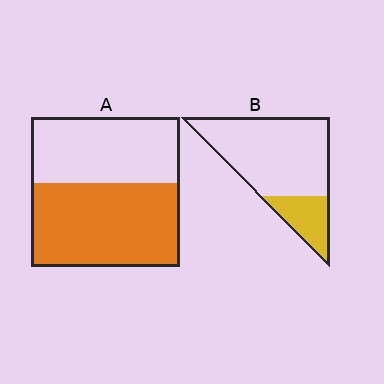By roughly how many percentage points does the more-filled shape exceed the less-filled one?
By roughly 35 percentage points (A over B).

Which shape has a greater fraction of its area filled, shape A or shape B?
Shape A.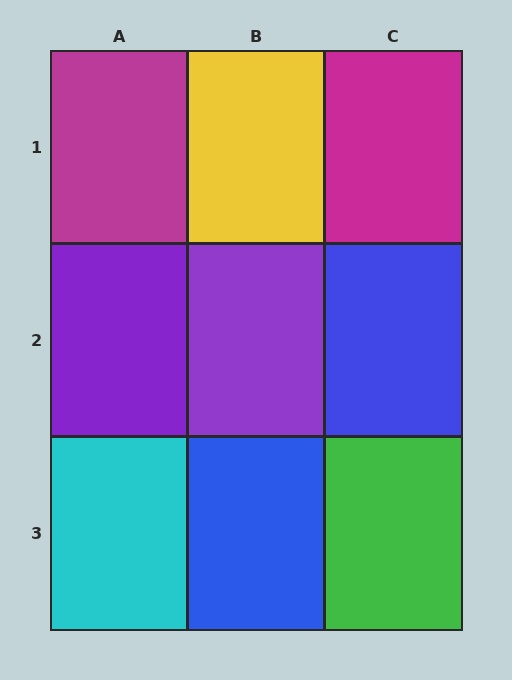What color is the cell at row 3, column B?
Blue.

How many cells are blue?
2 cells are blue.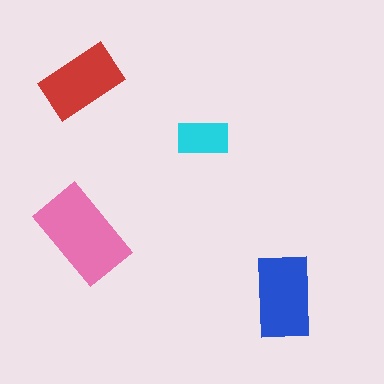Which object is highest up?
The red rectangle is topmost.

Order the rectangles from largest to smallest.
the pink one, the blue one, the red one, the cyan one.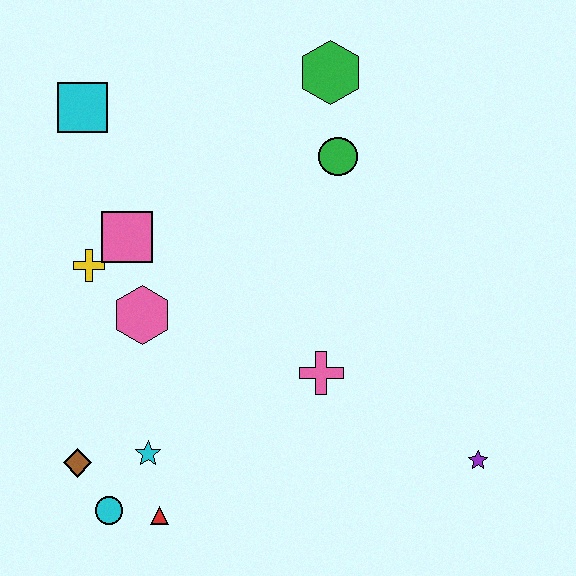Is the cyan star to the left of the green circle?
Yes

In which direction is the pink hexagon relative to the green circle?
The pink hexagon is to the left of the green circle.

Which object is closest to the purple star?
The pink cross is closest to the purple star.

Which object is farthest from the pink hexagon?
The purple star is farthest from the pink hexagon.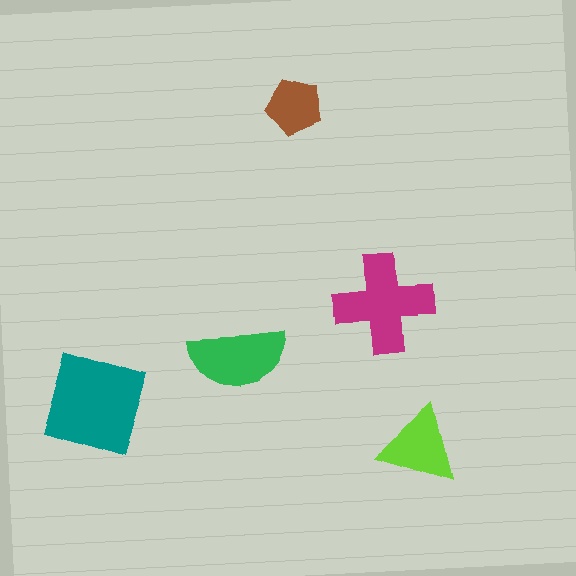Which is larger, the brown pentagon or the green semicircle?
The green semicircle.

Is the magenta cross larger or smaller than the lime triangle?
Larger.